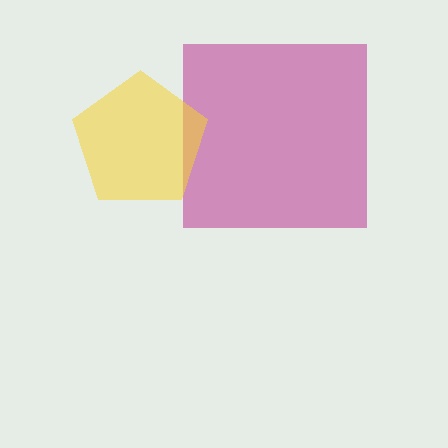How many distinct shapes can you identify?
There are 2 distinct shapes: a magenta square, a yellow pentagon.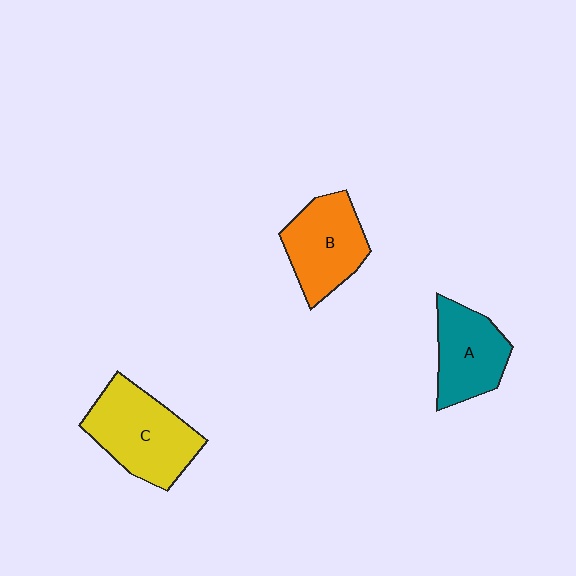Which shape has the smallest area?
Shape A (teal).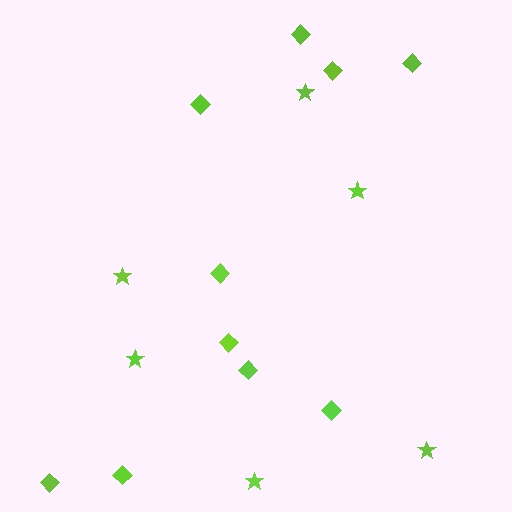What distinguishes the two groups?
There are 2 groups: one group of diamonds (10) and one group of stars (6).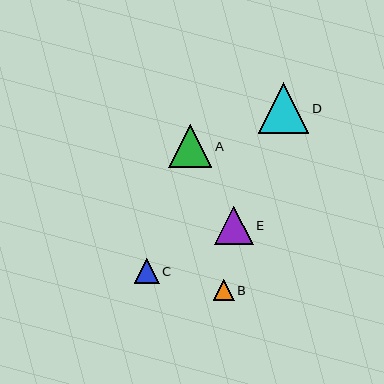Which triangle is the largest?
Triangle D is the largest with a size of approximately 50 pixels.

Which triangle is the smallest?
Triangle B is the smallest with a size of approximately 21 pixels.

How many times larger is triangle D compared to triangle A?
Triangle D is approximately 1.2 times the size of triangle A.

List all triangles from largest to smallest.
From largest to smallest: D, A, E, C, B.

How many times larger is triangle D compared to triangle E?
Triangle D is approximately 1.3 times the size of triangle E.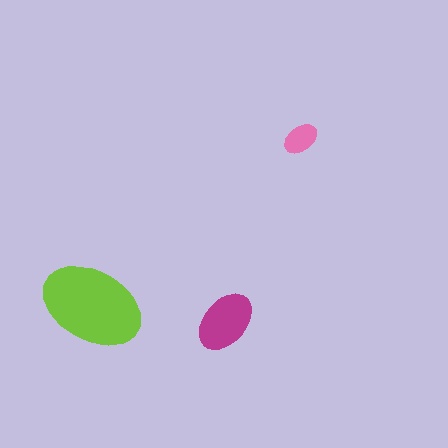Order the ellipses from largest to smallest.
the lime one, the magenta one, the pink one.